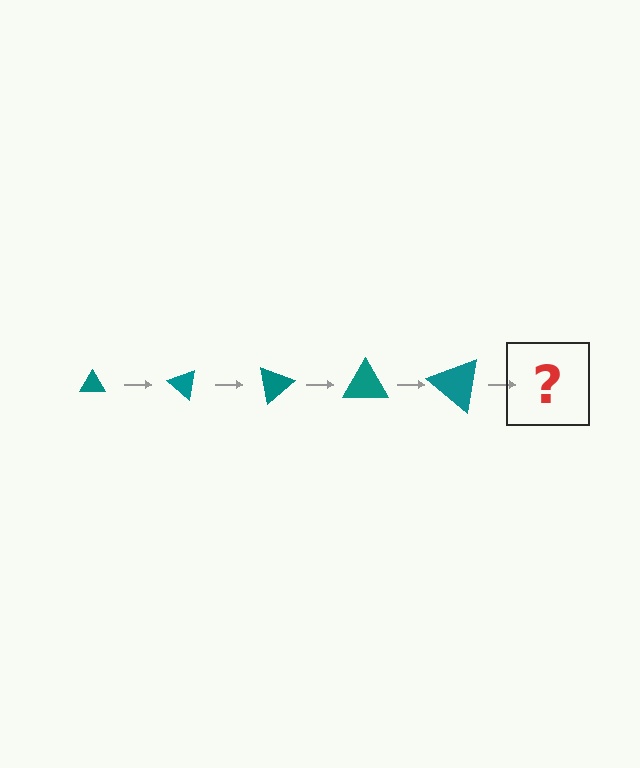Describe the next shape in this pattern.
It should be a triangle, larger than the previous one and rotated 200 degrees from the start.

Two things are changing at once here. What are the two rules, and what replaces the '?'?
The two rules are that the triangle grows larger each step and it rotates 40 degrees each step. The '?' should be a triangle, larger than the previous one and rotated 200 degrees from the start.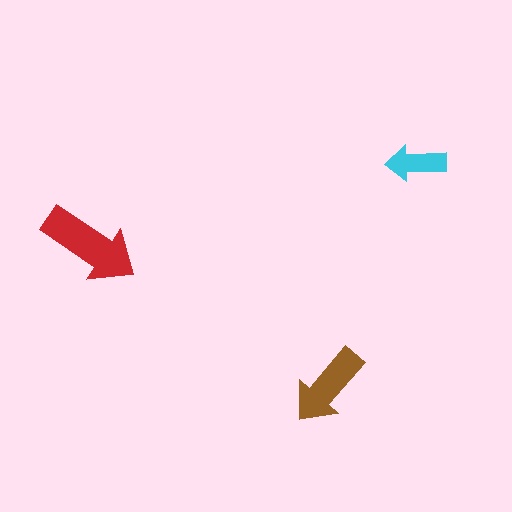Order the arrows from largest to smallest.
the red one, the brown one, the cyan one.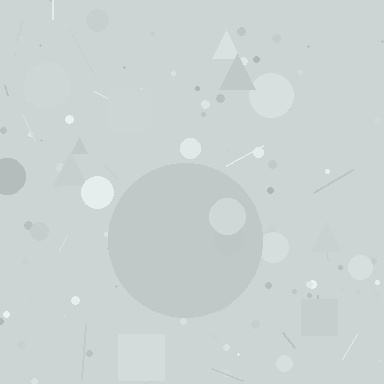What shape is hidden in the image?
A circle is hidden in the image.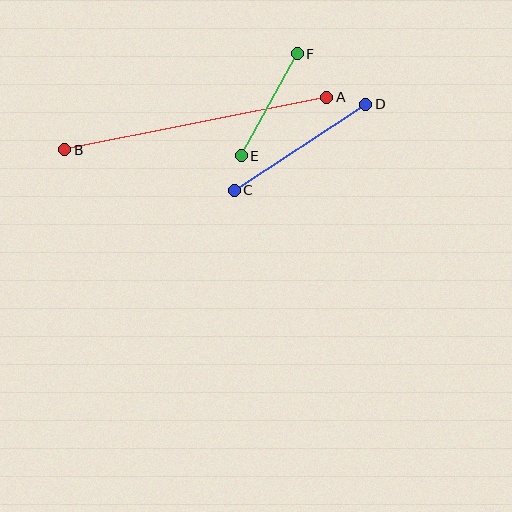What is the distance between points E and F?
The distance is approximately 117 pixels.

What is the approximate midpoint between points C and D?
The midpoint is at approximately (300, 147) pixels.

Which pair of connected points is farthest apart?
Points A and B are farthest apart.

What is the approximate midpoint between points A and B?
The midpoint is at approximately (196, 124) pixels.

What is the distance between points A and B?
The distance is approximately 267 pixels.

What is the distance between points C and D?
The distance is approximately 157 pixels.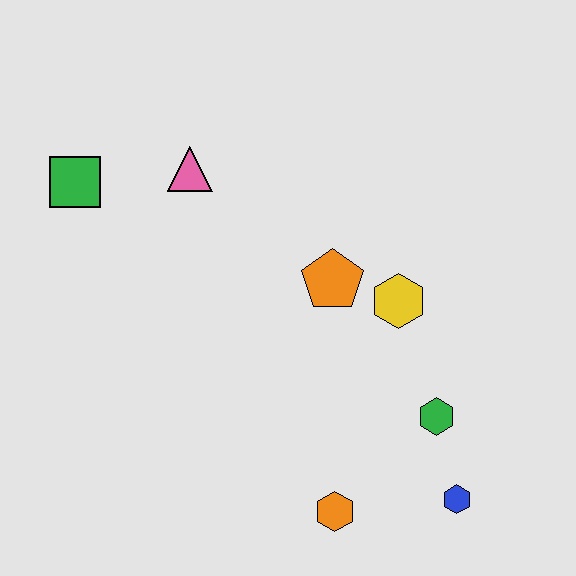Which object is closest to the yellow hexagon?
The orange pentagon is closest to the yellow hexagon.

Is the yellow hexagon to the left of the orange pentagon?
No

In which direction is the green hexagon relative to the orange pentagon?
The green hexagon is below the orange pentagon.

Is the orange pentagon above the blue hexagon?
Yes